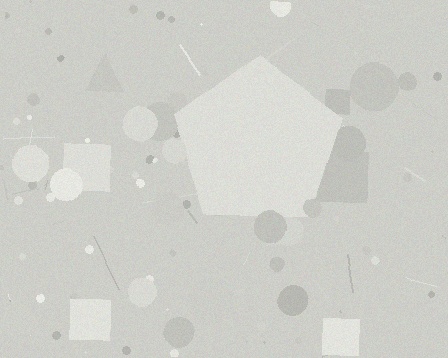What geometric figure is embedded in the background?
A pentagon is embedded in the background.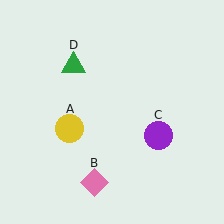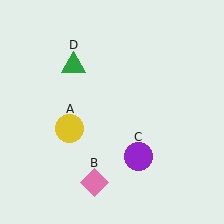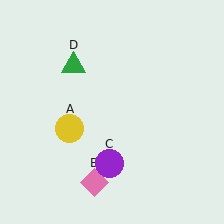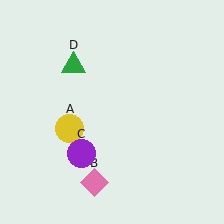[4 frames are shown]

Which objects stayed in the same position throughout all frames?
Yellow circle (object A) and pink diamond (object B) and green triangle (object D) remained stationary.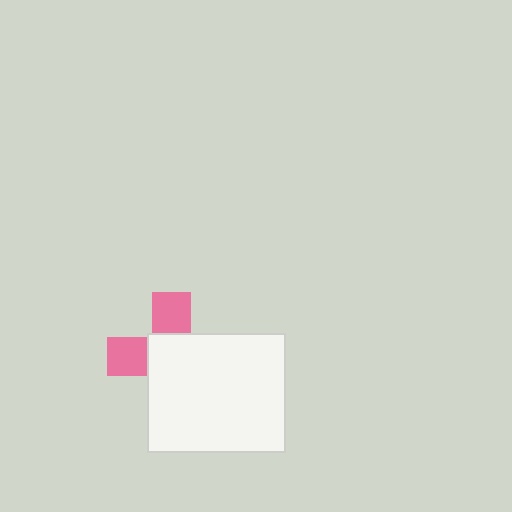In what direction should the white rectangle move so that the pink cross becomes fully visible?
The white rectangle should move toward the lower-right. That is the shortest direction to clear the overlap and leave the pink cross fully visible.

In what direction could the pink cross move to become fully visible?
The pink cross could move toward the upper-left. That would shift it out from behind the white rectangle entirely.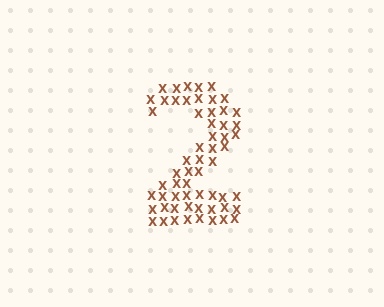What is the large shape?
The large shape is the digit 2.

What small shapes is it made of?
It is made of small letter X's.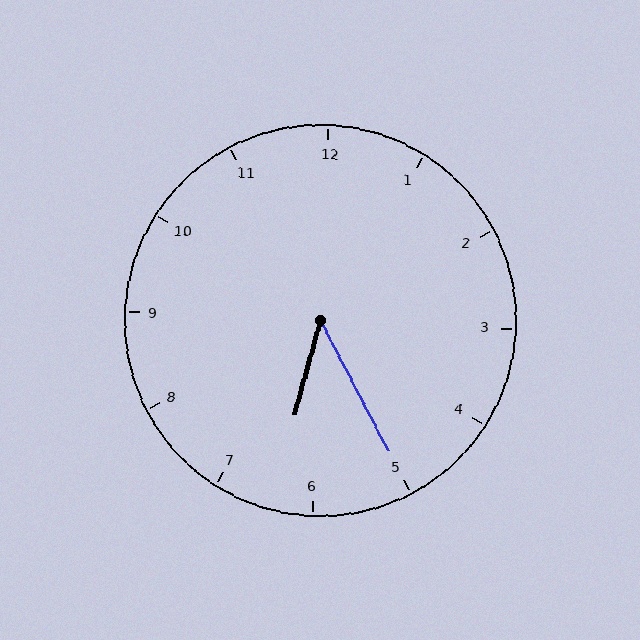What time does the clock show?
6:25.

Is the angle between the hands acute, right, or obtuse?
It is acute.